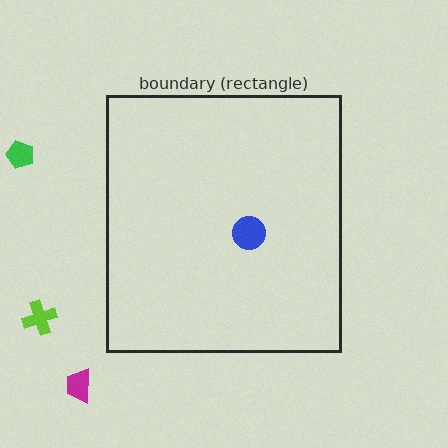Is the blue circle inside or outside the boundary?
Inside.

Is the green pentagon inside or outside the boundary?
Outside.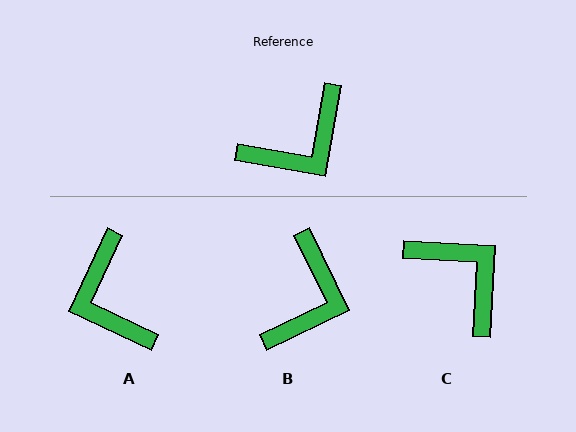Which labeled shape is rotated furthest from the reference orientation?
A, about 105 degrees away.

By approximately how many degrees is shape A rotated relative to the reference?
Approximately 105 degrees clockwise.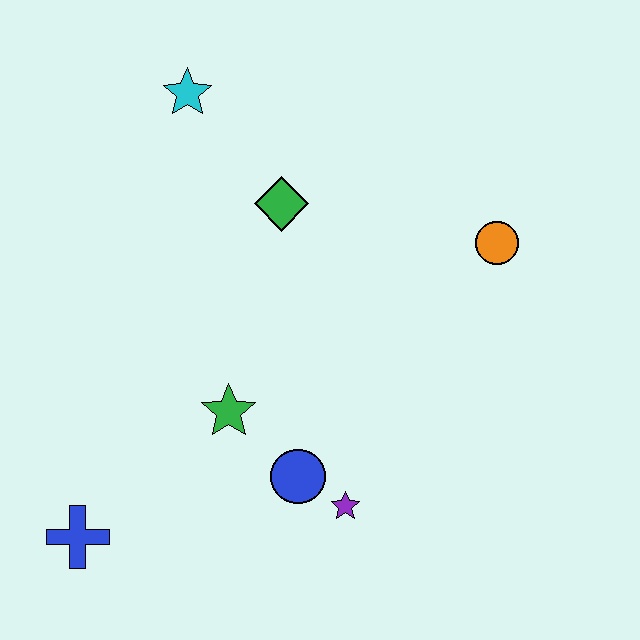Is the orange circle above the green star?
Yes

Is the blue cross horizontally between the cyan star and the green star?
No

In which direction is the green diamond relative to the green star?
The green diamond is above the green star.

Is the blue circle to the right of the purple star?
No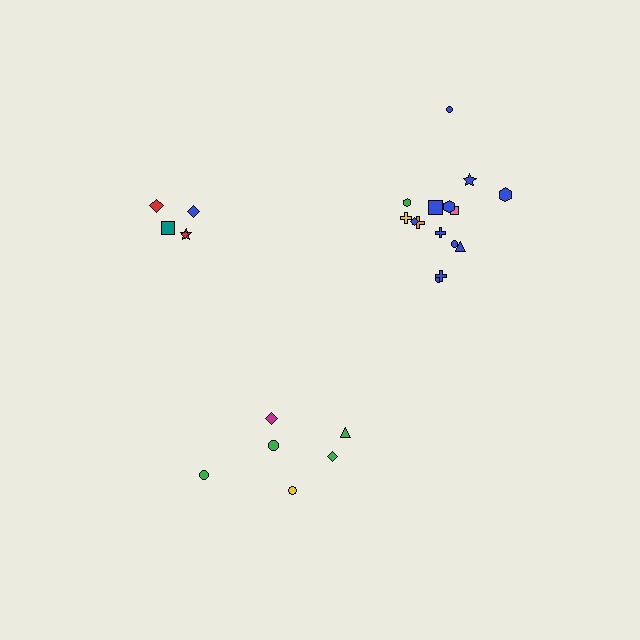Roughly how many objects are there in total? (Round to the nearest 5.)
Roughly 25 objects in total.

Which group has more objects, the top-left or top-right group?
The top-right group.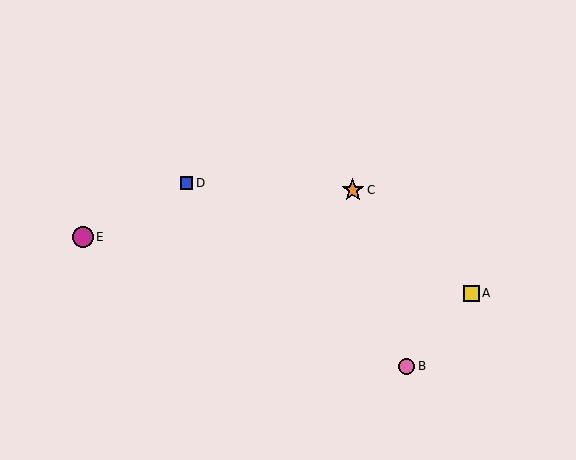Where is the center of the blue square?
The center of the blue square is at (187, 183).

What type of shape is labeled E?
Shape E is a magenta circle.